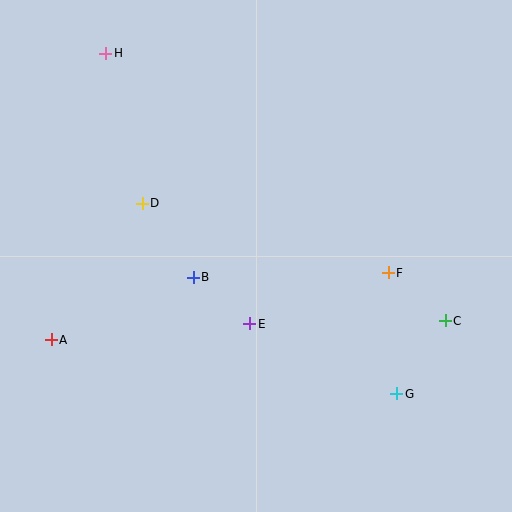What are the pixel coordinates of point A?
Point A is at (51, 340).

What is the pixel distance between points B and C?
The distance between B and C is 256 pixels.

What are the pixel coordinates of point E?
Point E is at (250, 324).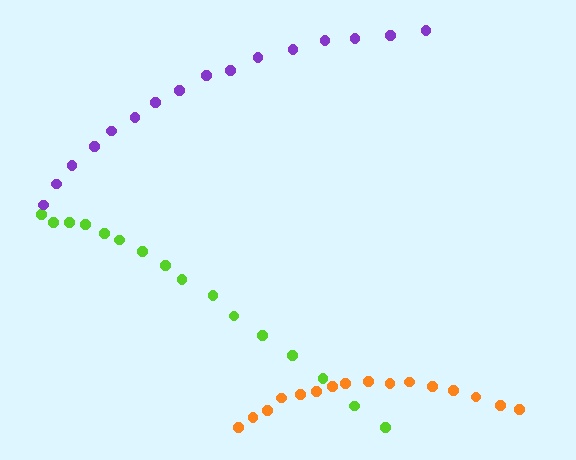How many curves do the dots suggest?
There are 3 distinct paths.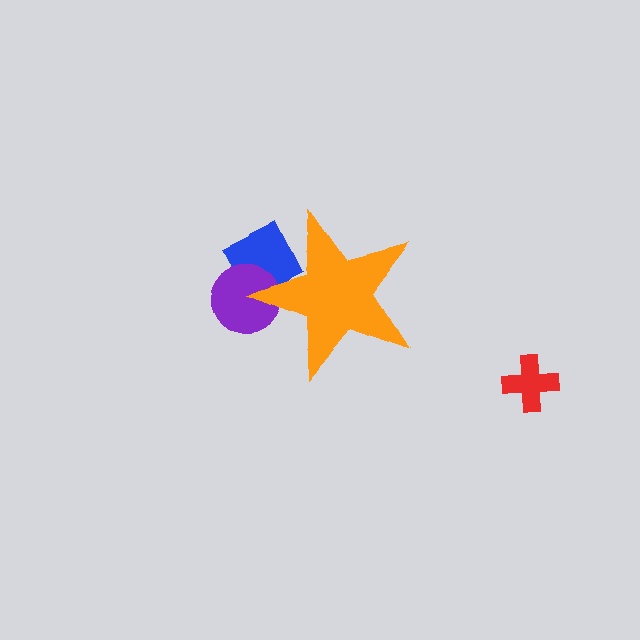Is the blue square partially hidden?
Yes, the blue square is partially hidden behind the orange star.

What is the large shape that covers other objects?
An orange star.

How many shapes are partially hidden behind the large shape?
2 shapes are partially hidden.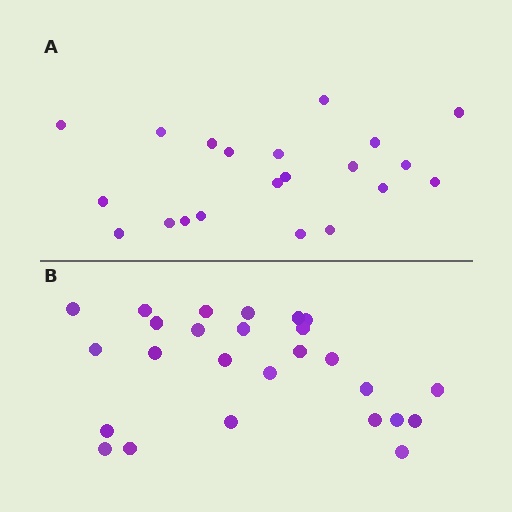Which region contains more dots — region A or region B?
Region B (the bottom region) has more dots.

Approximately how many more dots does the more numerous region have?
Region B has about 5 more dots than region A.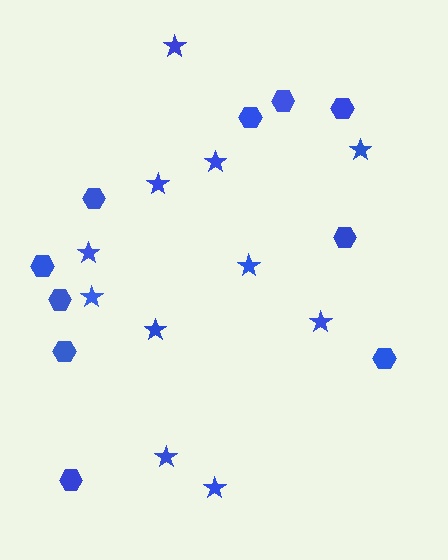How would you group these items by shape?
There are 2 groups: one group of hexagons (10) and one group of stars (11).